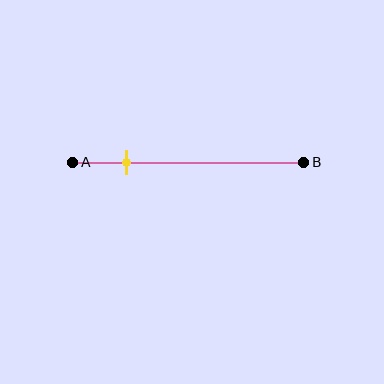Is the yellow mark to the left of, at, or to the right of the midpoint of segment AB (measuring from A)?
The yellow mark is to the left of the midpoint of segment AB.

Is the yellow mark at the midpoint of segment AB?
No, the mark is at about 25% from A, not at the 50% midpoint.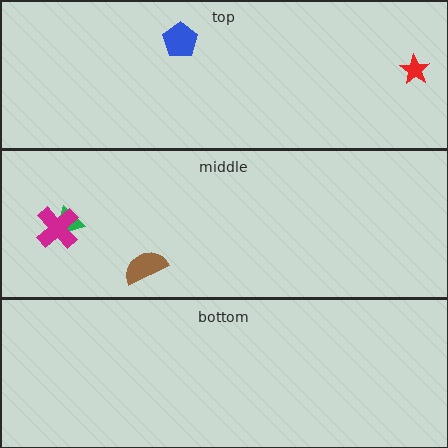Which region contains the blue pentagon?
The top region.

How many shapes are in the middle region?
3.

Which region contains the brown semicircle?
The middle region.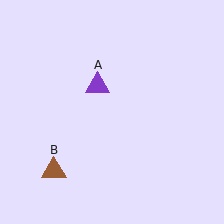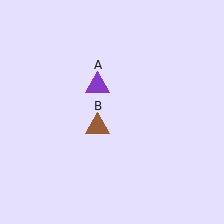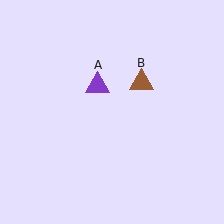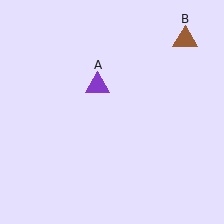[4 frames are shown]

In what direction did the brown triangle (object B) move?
The brown triangle (object B) moved up and to the right.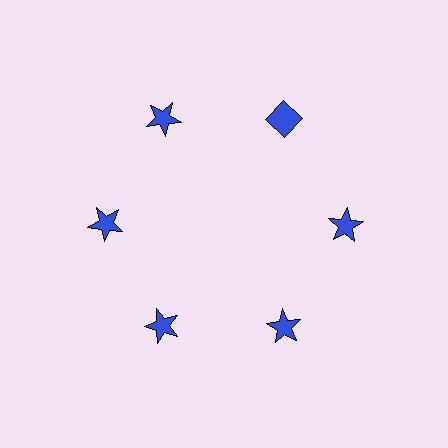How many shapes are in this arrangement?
There are 6 shapes arranged in a ring pattern.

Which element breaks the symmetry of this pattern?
The blue diamond at roughly the 1 o'clock position breaks the symmetry. All other shapes are blue stars.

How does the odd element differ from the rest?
It has a different shape: diamond instead of star.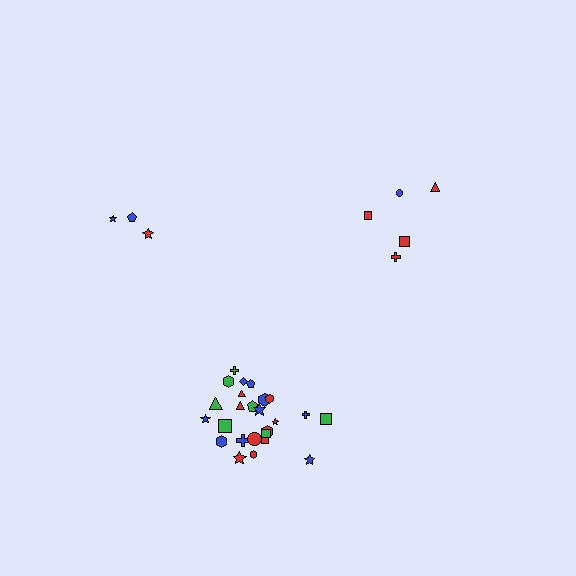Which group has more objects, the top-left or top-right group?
The top-right group.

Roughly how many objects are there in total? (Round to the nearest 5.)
Roughly 35 objects in total.